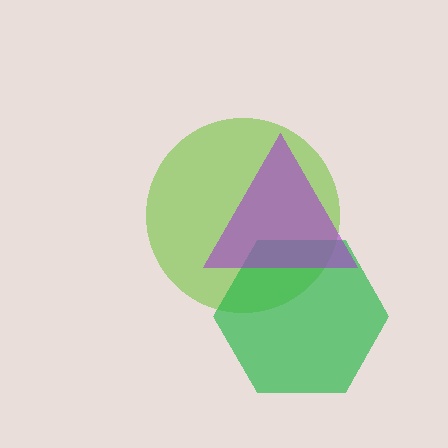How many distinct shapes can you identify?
There are 3 distinct shapes: a lime circle, a green hexagon, a purple triangle.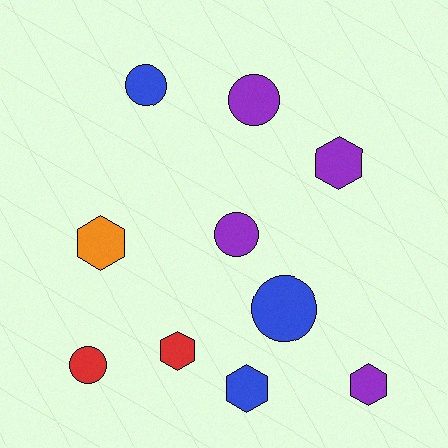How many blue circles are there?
There are 2 blue circles.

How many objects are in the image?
There are 10 objects.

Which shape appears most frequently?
Circle, with 5 objects.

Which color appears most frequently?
Purple, with 4 objects.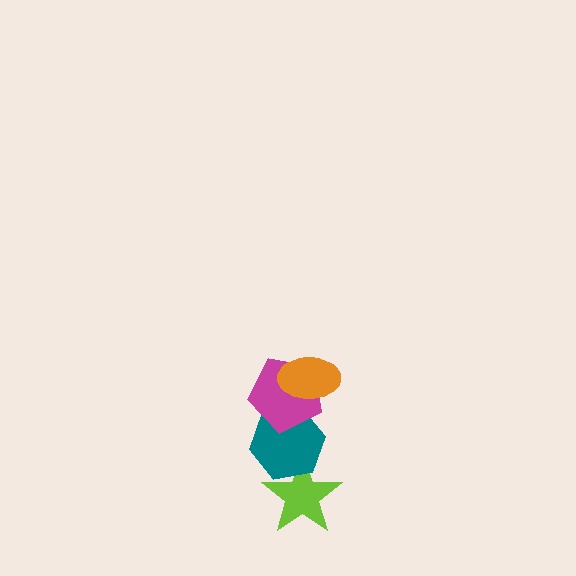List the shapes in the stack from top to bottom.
From top to bottom: the orange ellipse, the magenta pentagon, the teal hexagon, the lime star.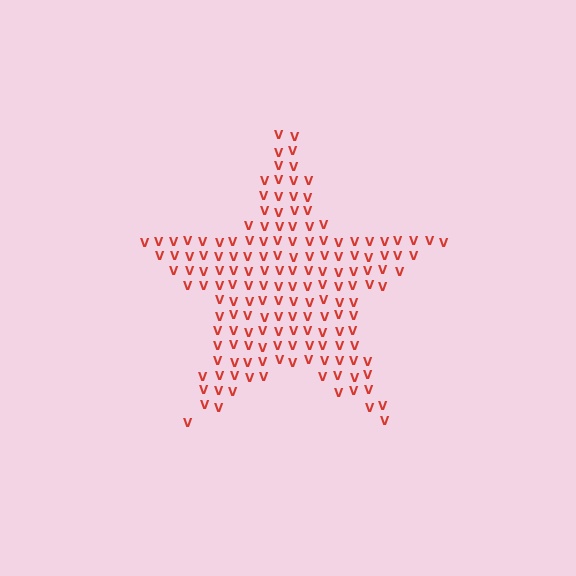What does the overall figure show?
The overall figure shows a star.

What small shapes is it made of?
It is made of small letter V's.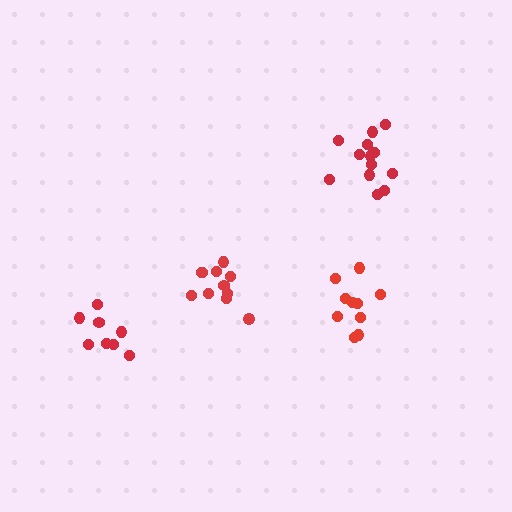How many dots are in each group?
Group 1: 8 dots, Group 2: 13 dots, Group 3: 11 dots, Group 4: 10 dots (42 total).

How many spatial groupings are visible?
There are 4 spatial groupings.